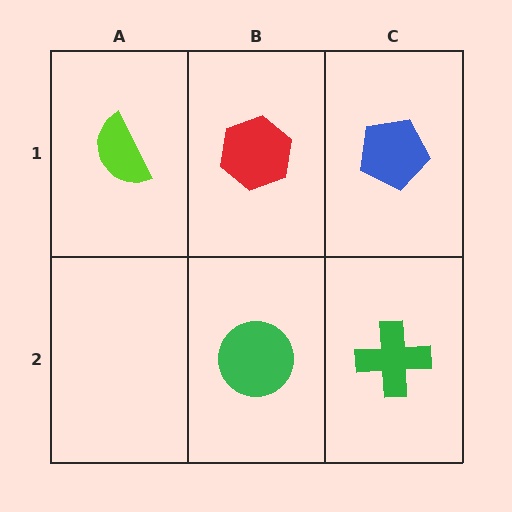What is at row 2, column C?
A green cross.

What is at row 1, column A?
A lime semicircle.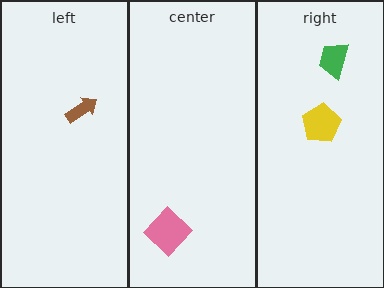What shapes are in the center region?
The pink diamond.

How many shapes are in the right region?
2.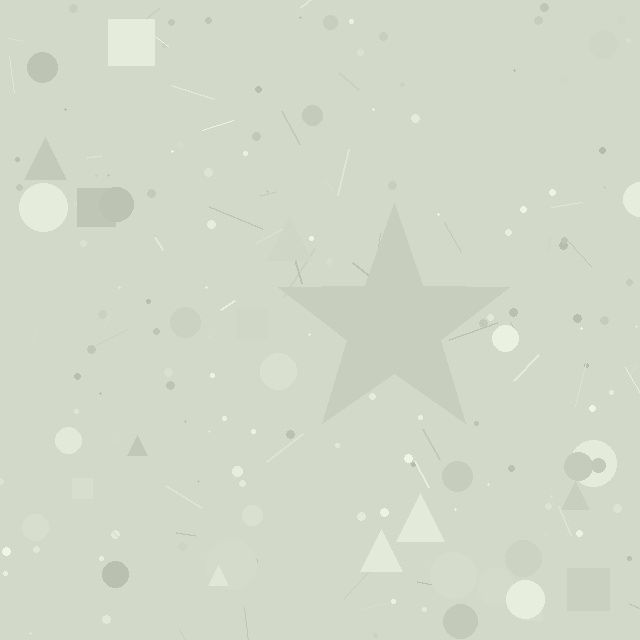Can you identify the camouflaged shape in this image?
The camouflaged shape is a star.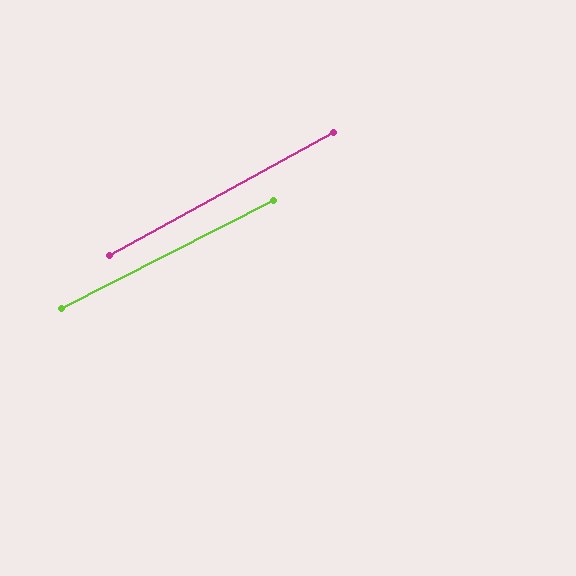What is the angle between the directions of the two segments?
Approximately 2 degrees.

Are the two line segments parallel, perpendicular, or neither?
Parallel — their directions differ by only 1.6°.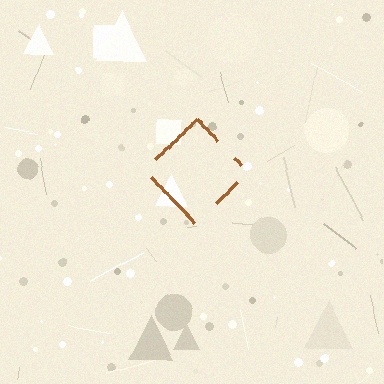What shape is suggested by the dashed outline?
The dashed outline suggests a diamond.